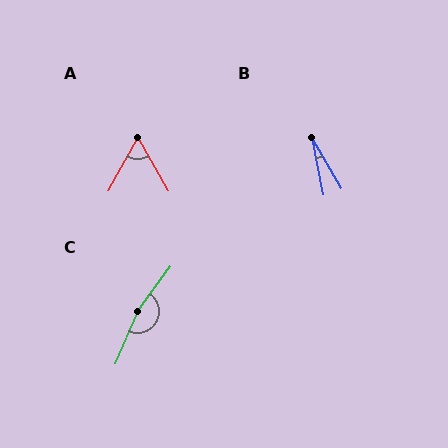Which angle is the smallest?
B, at approximately 18 degrees.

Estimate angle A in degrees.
Approximately 59 degrees.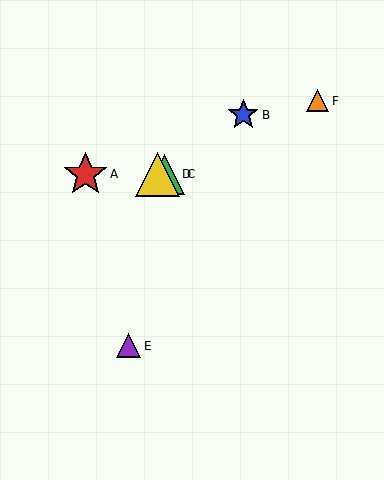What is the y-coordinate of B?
Object B is at y≈115.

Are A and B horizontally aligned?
No, A is at y≈174 and B is at y≈115.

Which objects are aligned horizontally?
Objects A, C, D are aligned horizontally.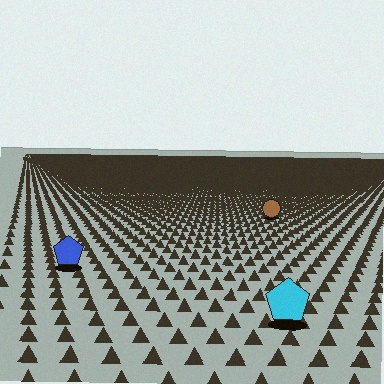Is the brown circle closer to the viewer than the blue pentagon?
No. The blue pentagon is closer — you can tell from the texture gradient: the ground texture is coarser near it.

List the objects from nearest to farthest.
From nearest to farthest: the cyan pentagon, the blue pentagon, the brown circle.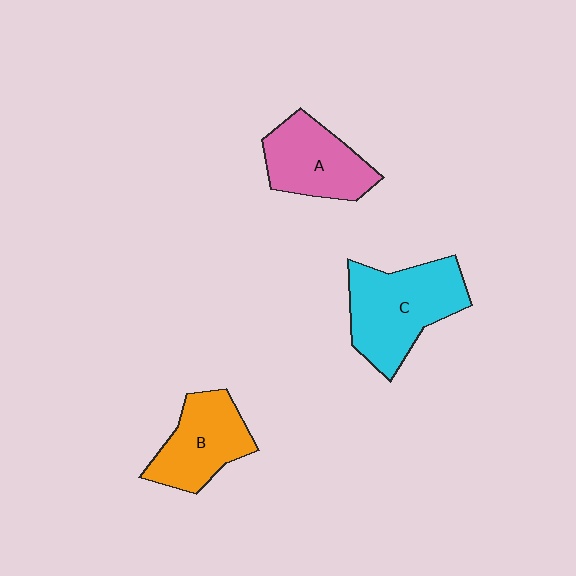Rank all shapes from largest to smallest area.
From largest to smallest: C (cyan), A (pink), B (orange).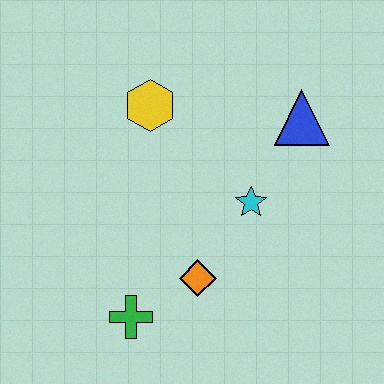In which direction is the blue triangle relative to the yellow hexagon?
The blue triangle is to the right of the yellow hexagon.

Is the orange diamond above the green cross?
Yes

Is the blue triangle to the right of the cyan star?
Yes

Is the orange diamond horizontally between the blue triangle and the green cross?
Yes